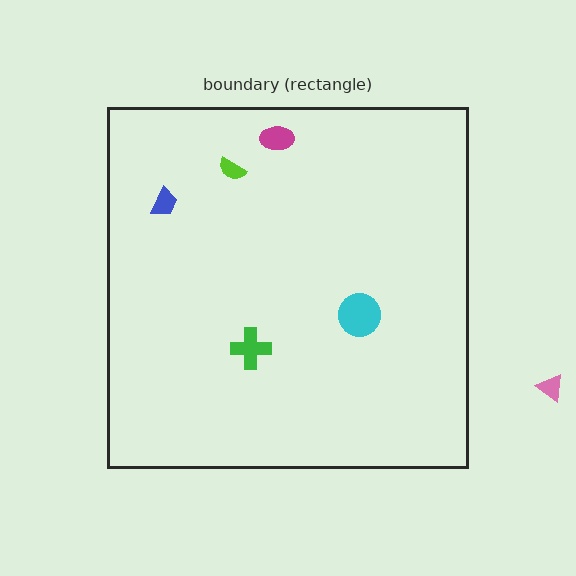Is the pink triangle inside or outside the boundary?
Outside.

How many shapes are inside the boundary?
5 inside, 1 outside.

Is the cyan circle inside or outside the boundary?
Inside.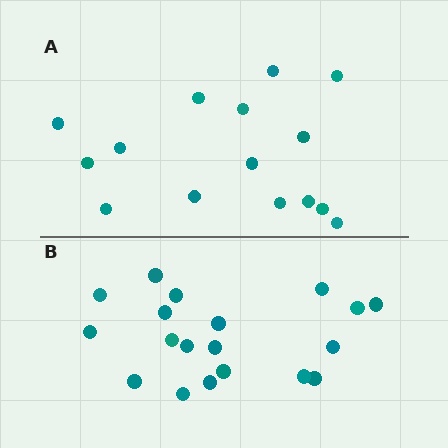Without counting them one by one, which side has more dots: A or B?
Region B (the bottom region) has more dots.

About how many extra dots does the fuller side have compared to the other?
Region B has about 4 more dots than region A.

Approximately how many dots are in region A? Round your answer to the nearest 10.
About 20 dots. (The exact count is 15, which rounds to 20.)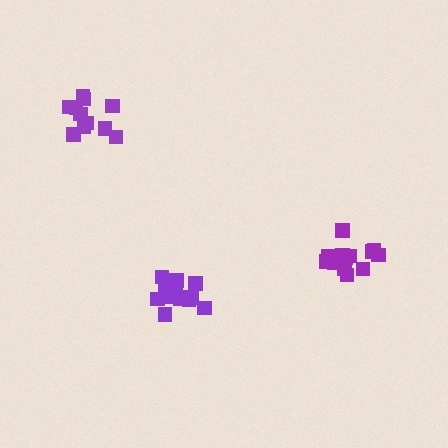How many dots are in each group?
Group 1: 13 dots, Group 2: 11 dots, Group 3: 14 dots (38 total).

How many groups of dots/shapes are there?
There are 3 groups.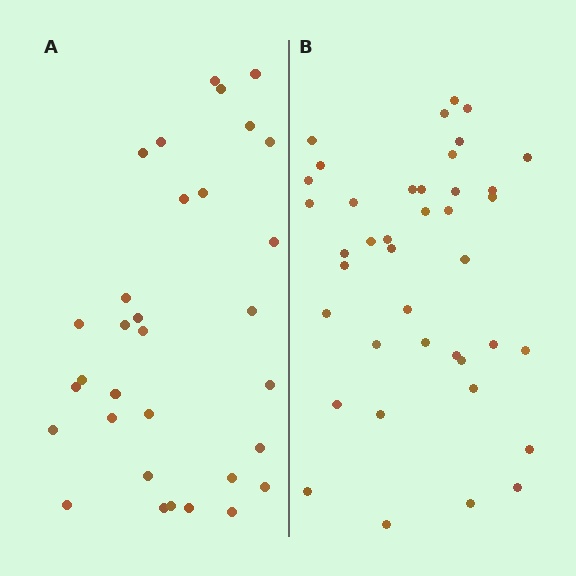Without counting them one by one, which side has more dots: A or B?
Region B (the right region) has more dots.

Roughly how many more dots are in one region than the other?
Region B has roughly 8 or so more dots than region A.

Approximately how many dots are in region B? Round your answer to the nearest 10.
About 40 dots.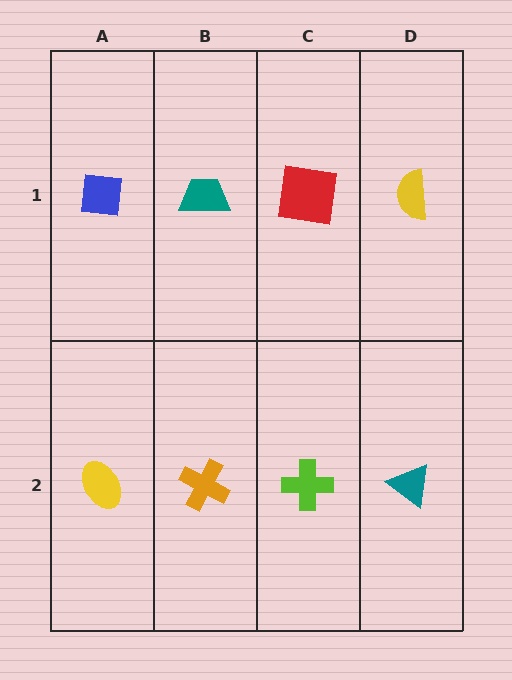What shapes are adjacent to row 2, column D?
A yellow semicircle (row 1, column D), a lime cross (row 2, column C).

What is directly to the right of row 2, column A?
An orange cross.